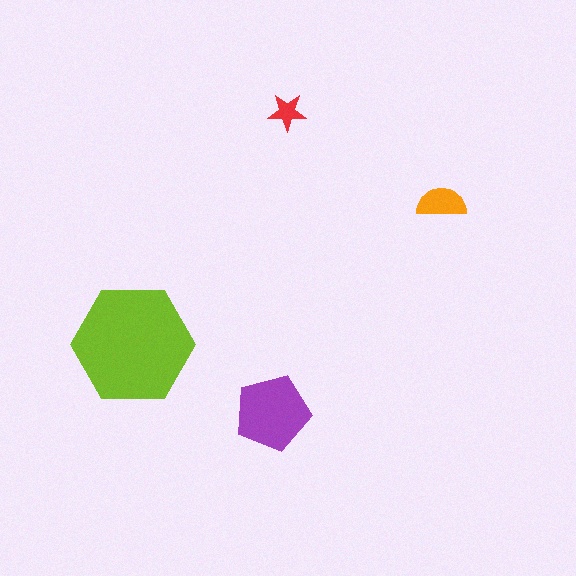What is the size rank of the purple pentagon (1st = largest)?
2nd.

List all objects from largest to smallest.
The lime hexagon, the purple pentagon, the orange semicircle, the red star.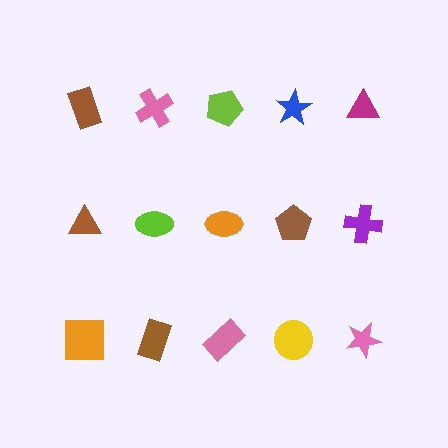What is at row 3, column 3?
A pink rectangle.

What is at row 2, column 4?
A brown pentagon.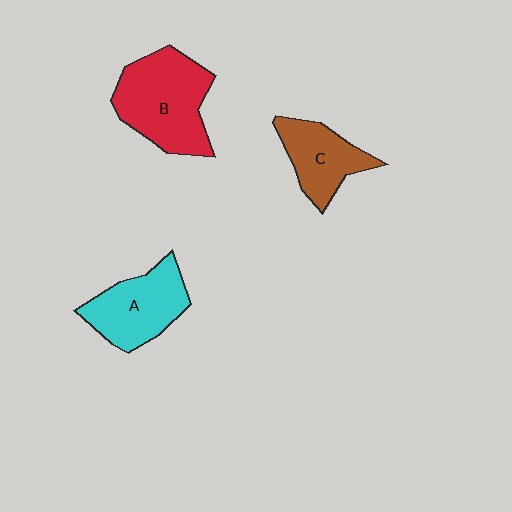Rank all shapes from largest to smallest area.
From largest to smallest: B (red), A (cyan), C (brown).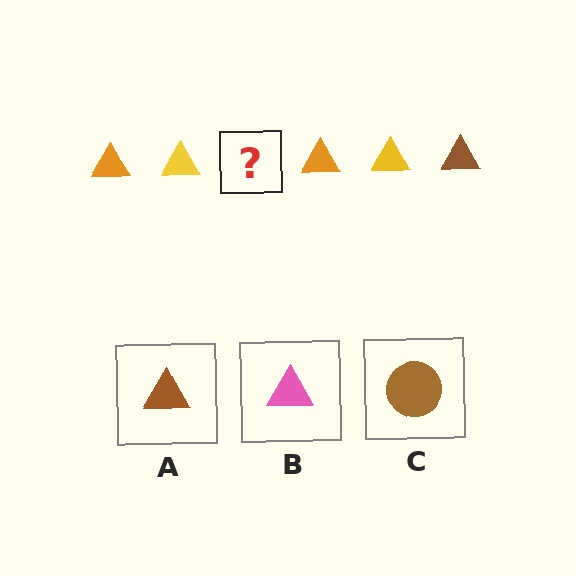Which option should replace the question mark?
Option A.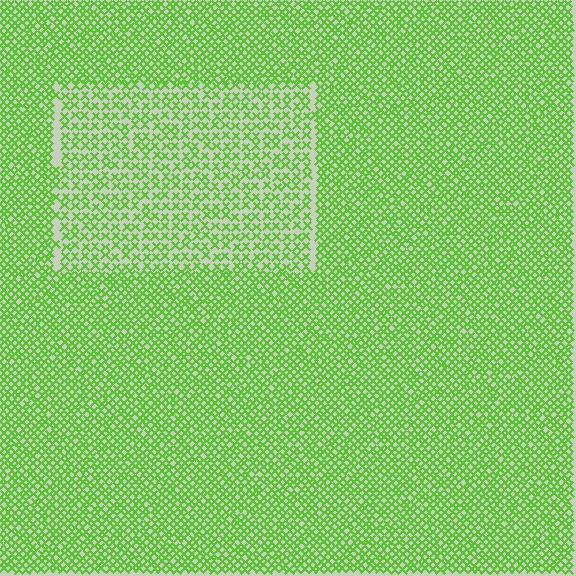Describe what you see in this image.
The image contains small lime elements arranged at two different densities. A rectangle-shaped region is visible where the elements are less densely packed than the surrounding area.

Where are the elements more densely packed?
The elements are more densely packed outside the rectangle boundary.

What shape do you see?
I see a rectangle.